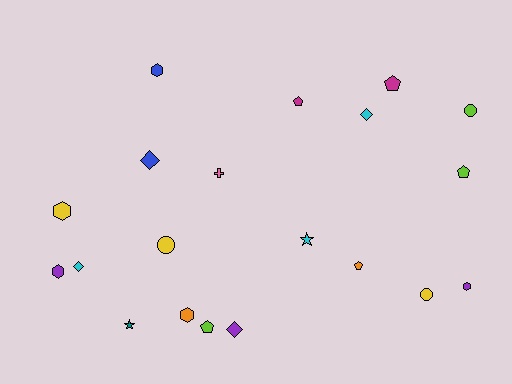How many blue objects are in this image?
There are 2 blue objects.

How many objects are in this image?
There are 20 objects.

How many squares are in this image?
There are no squares.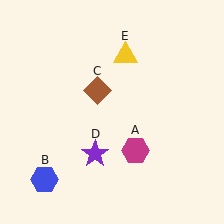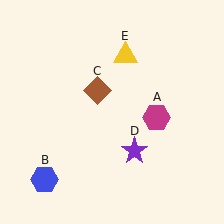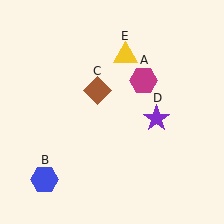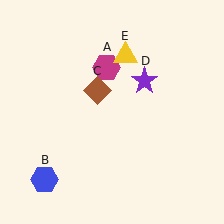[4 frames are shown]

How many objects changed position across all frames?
2 objects changed position: magenta hexagon (object A), purple star (object D).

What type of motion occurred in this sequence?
The magenta hexagon (object A), purple star (object D) rotated counterclockwise around the center of the scene.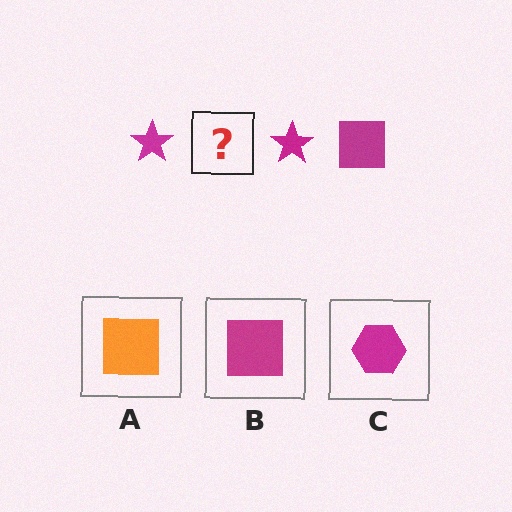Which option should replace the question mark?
Option B.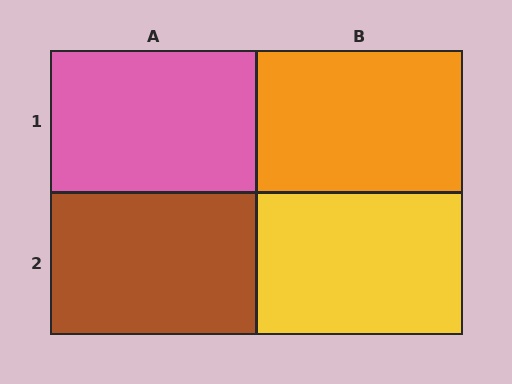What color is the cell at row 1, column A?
Pink.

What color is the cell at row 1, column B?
Orange.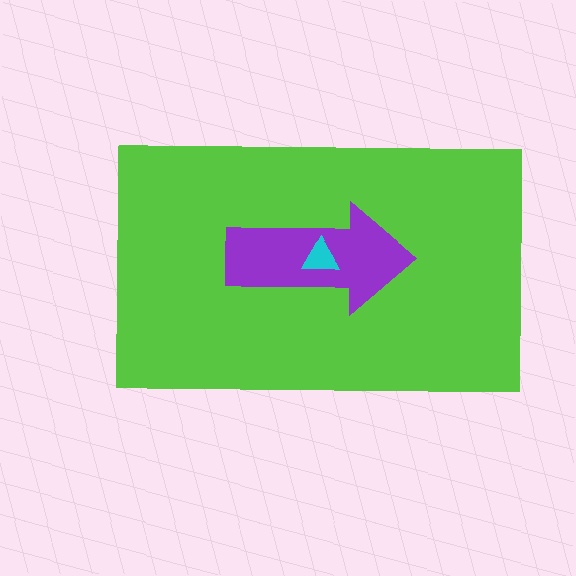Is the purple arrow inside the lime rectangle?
Yes.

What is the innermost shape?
The cyan triangle.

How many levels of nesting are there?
3.